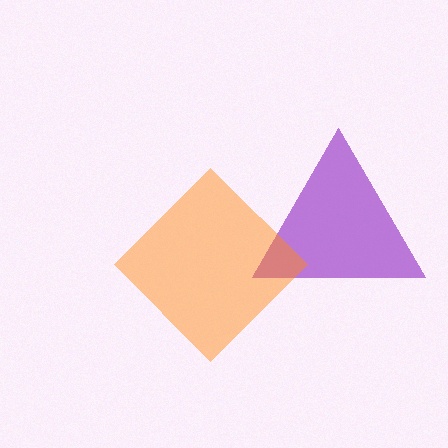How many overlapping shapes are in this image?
There are 2 overlapping shapes in the image.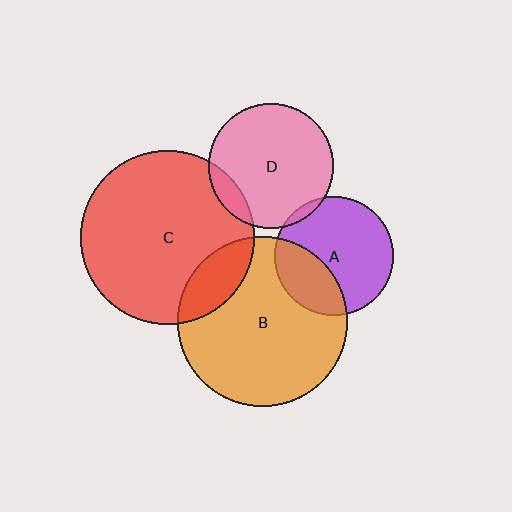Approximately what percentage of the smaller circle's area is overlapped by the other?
Approximately 10%.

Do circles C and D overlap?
Yes.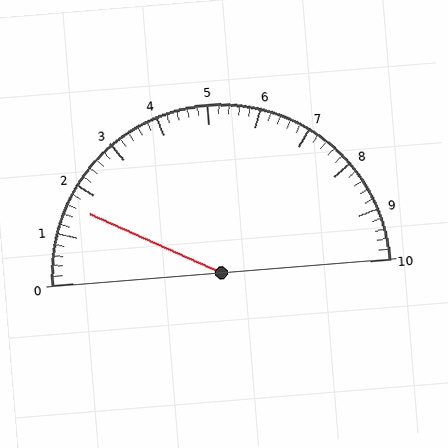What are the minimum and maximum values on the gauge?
The gauge ranges from 0 to 10.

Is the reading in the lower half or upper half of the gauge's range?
The reading is in the lower half of the range (0 to 10).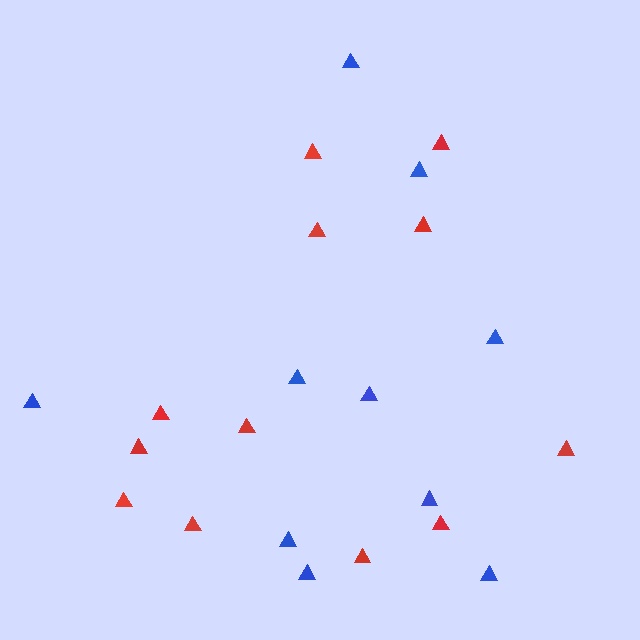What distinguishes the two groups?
There are 2 groups: one group of red triangles (12) and one group of blue triangles (10).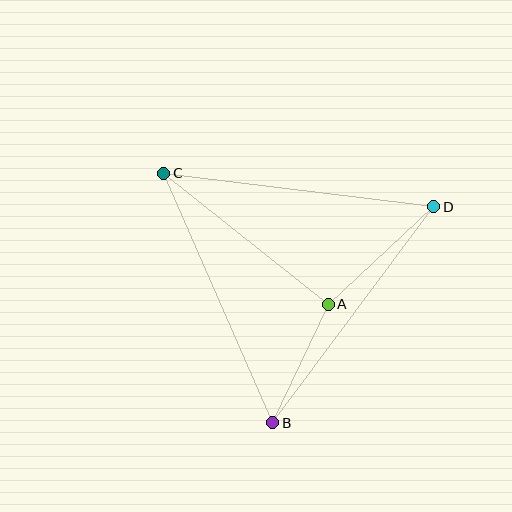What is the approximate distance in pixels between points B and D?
The distance between B and D is approximately 269 pixels.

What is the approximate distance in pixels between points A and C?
The distance between A and C is approximately 211 pixels.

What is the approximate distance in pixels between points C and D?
The distance between C and D is approximately 272 pixels.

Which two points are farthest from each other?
Points B and C are farthest from each other.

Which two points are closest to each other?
Points A and B are closest to each other.